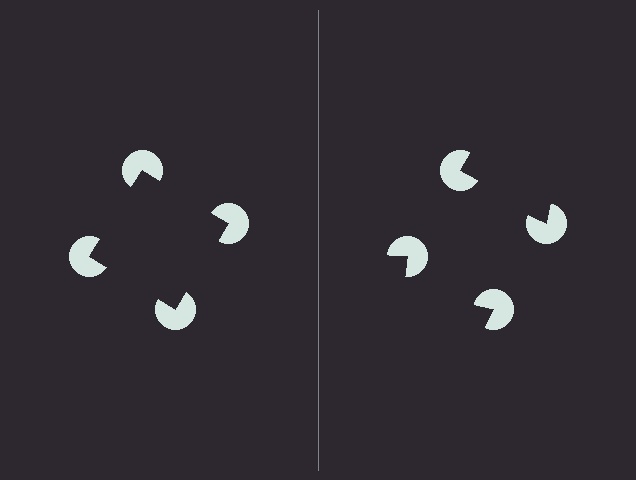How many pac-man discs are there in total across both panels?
8 — 4 on each side.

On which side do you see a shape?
An illusory square appears on the left side. On the right side the wedge cuts are rotated, so no coherent shape forms.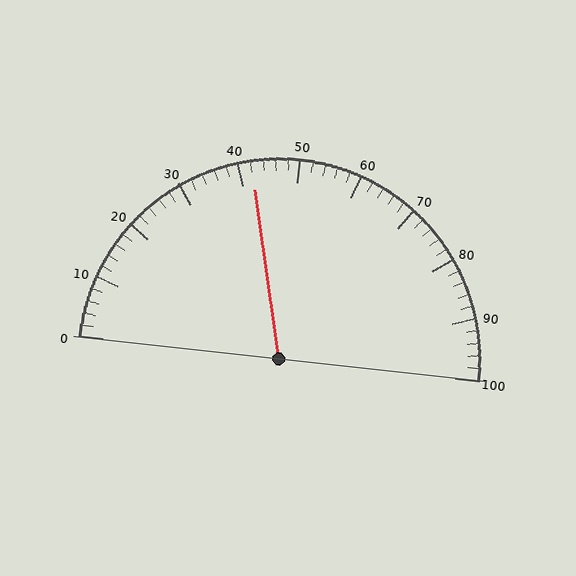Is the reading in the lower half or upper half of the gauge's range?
The reading is in the lower half of the range (0 to 100).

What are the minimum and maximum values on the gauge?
The gauge ranges from 0 to 100.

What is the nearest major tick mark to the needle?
The nearest major tick mark is 40.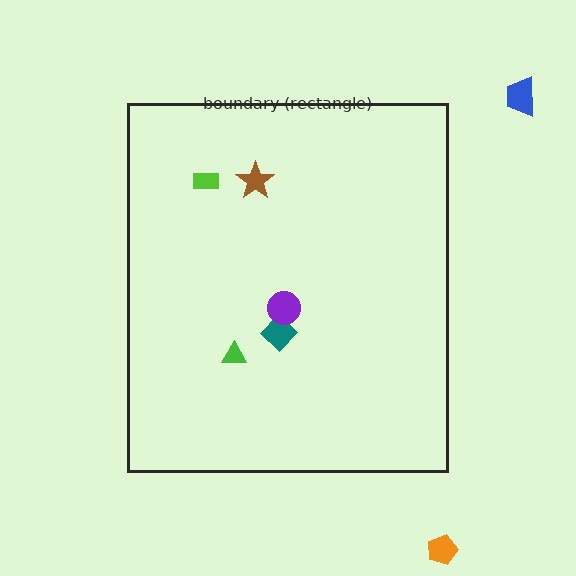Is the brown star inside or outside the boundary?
Inside.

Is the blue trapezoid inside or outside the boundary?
Outside.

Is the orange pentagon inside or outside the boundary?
Outside.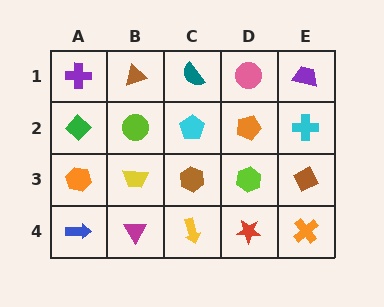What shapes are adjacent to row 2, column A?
A purple cross (row 1, column A), an orange hexagon (row 3, column A), a lime circle (row 2, column B).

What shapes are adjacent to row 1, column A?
A green diamond (row 2, column A), a brown triangle (row 1, column B).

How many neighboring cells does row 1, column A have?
2.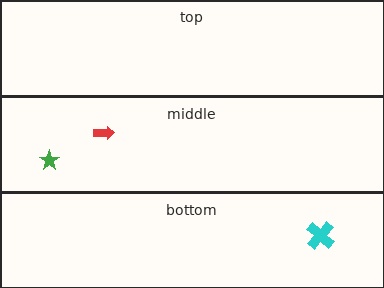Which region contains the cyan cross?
The bottom region.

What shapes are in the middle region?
The green star, the red arrow.